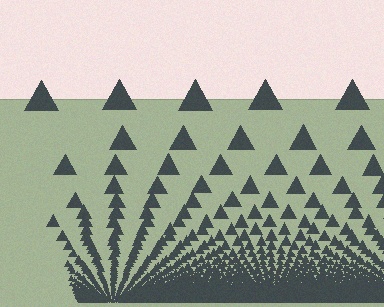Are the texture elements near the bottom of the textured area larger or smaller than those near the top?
Smaller. The gradient is inverted — elements near the bottom are smaller and denser.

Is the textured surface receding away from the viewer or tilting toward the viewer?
The surface appears to tilt toward the viewer. Texture elements get larger and sparser toward the top.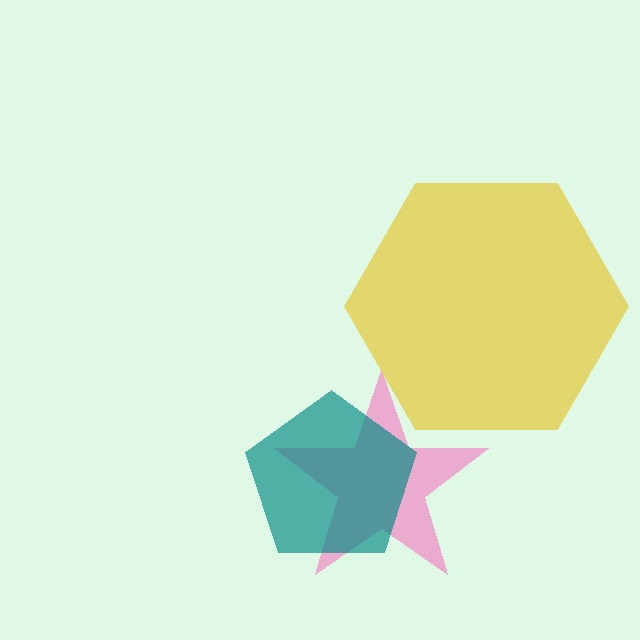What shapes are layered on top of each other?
The layered shapes are: a pink star, a teal pentagon, a yellow hexagon.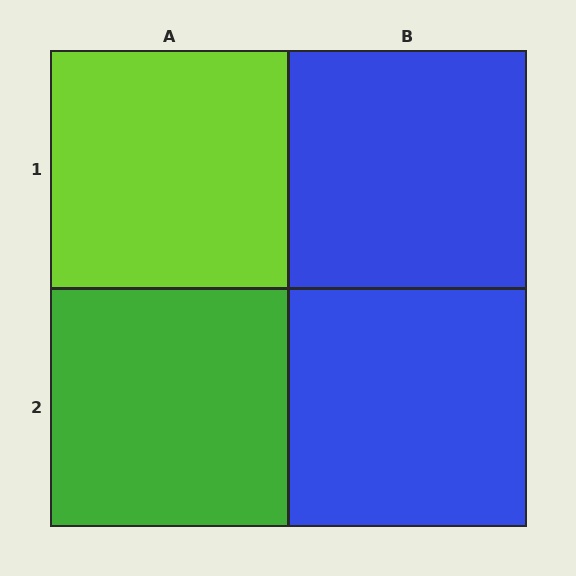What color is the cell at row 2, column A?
Green.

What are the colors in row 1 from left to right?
Lime, blue.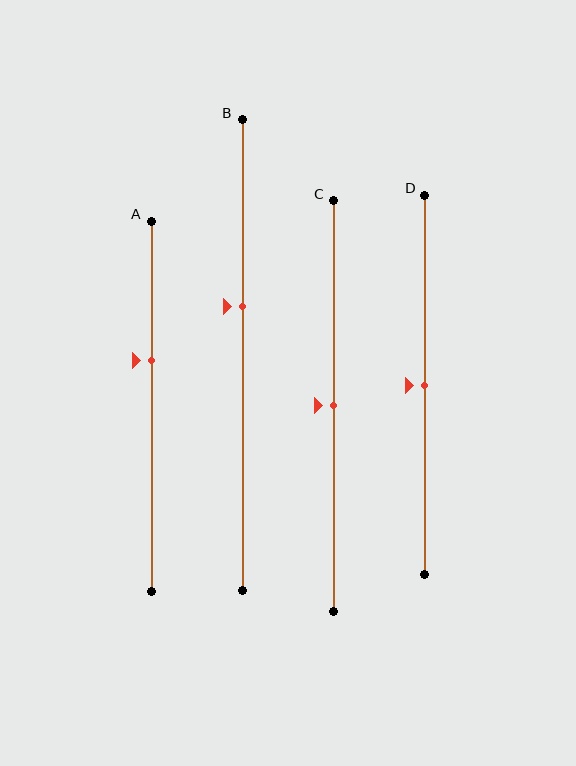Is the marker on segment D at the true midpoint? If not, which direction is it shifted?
Yes, the marker on segment D is at the true midpoint.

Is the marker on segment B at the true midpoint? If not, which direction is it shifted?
No, the marker on segment B is shifted upward by about 10% of the segment length.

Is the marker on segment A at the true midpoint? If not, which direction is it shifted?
No, the marker on segment A is shifted upward by about 12% of the segment length.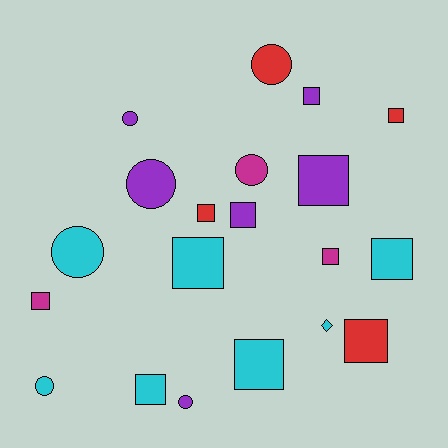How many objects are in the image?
There are 20 objects.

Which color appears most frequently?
Cyan, with 7 objects.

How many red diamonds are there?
There are no red diamonds.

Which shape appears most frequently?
Square, with 12 objects.